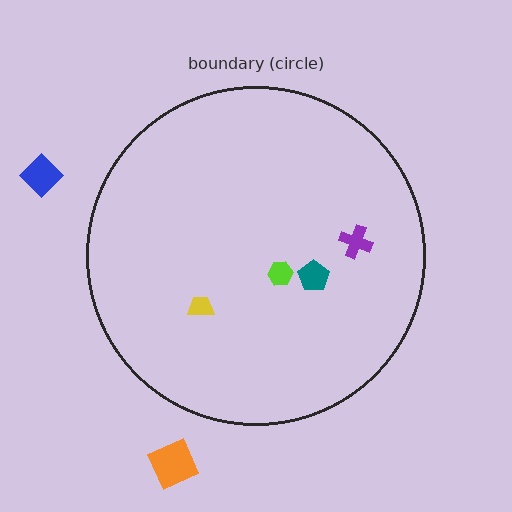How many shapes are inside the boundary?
4 inside, 2 outside.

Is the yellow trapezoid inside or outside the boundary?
Inside.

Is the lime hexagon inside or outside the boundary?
Inside.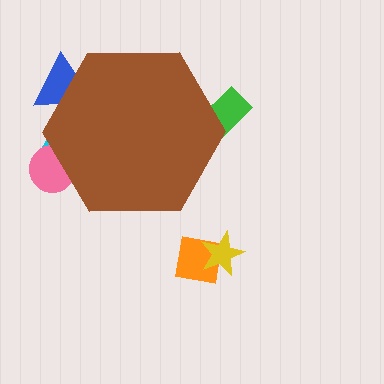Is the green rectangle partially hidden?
Yes, the green rectangle is partially hidden behind the brown hexagon.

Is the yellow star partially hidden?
No, the yellow star is fully visible.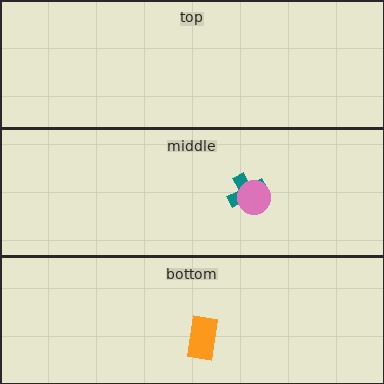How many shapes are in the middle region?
2.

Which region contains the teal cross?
The middle region.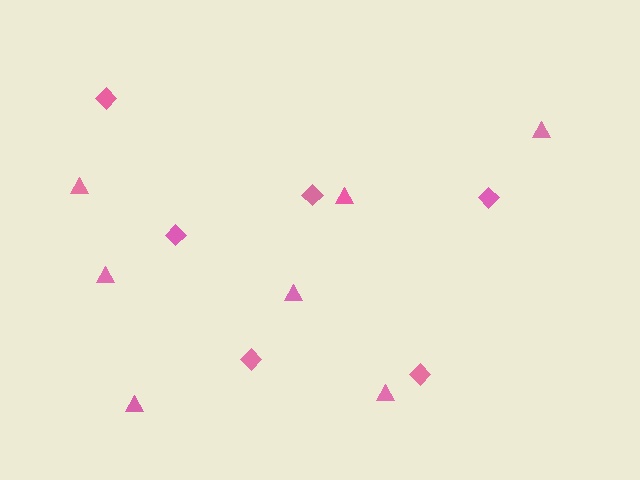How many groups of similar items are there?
There are 2 groups: one group of diamonds (6) and one group of triangles (7).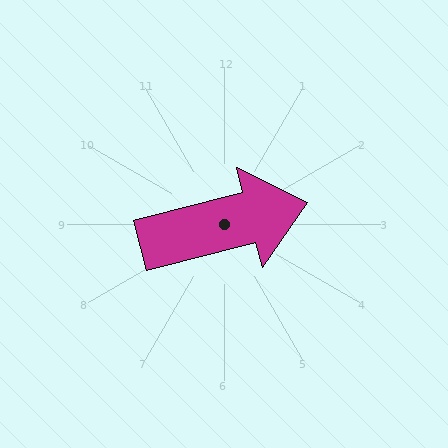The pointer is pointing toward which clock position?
Roughly 3 o'clock.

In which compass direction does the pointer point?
East.